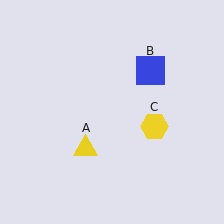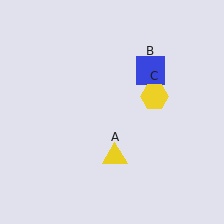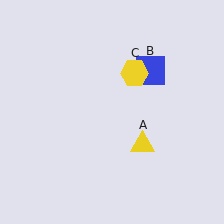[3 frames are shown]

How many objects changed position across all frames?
2 objects changed position: yellow triangle (object A), yellow hexagon (object C).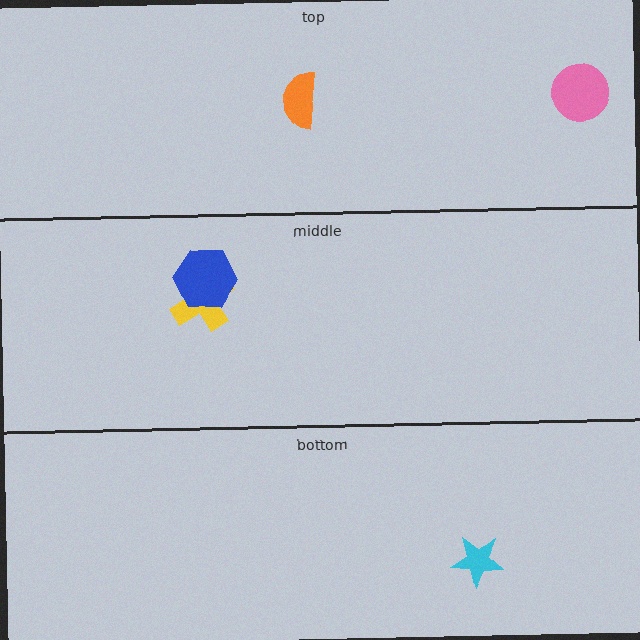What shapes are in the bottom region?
The cyan star.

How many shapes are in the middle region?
2.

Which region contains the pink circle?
The top region.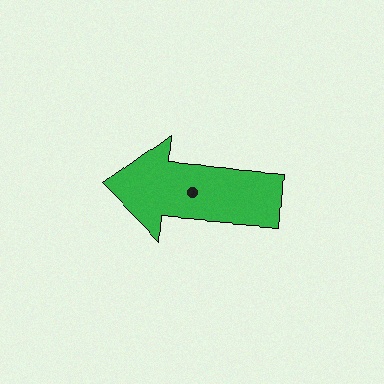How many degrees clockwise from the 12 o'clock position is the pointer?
Approximately 274 degrees.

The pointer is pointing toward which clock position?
Roughly 9 o'clock.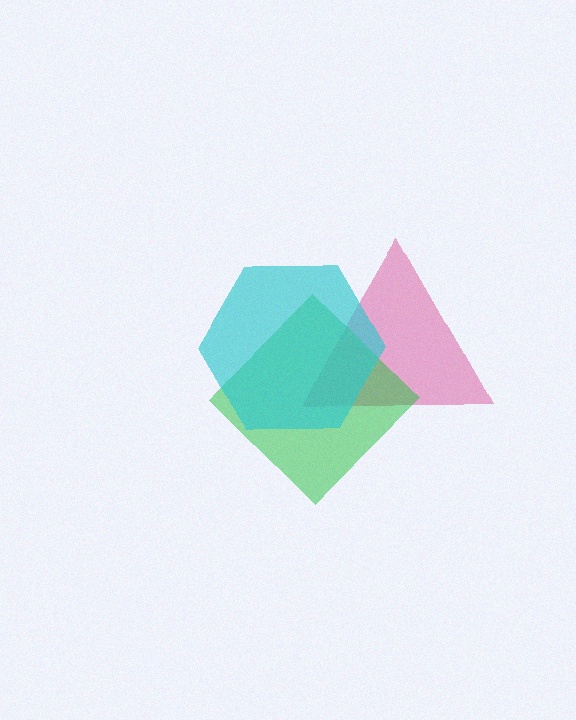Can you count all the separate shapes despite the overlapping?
Yes, there are 3 separate shapes.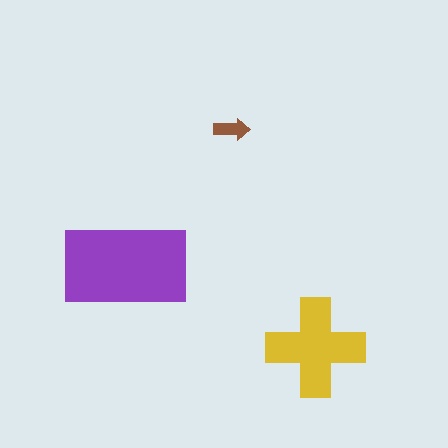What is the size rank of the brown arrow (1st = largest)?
3rd.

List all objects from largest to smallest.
The purple rectangle, the yellow cross, the brown arrow.